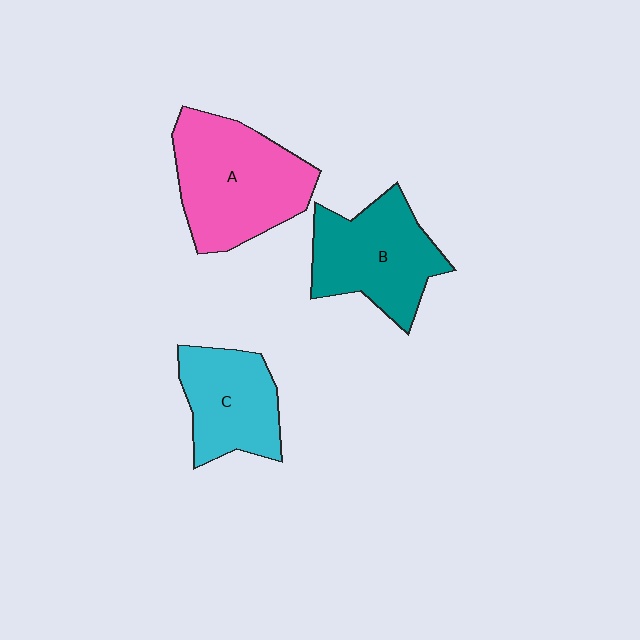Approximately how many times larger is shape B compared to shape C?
Approximately 1.2 times.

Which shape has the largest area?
Shape A (pink).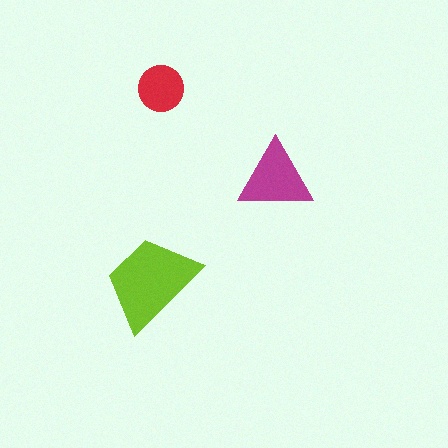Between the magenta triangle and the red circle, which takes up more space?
The magenta triangle.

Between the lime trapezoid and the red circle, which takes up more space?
The lime trapezoid.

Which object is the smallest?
The red circle.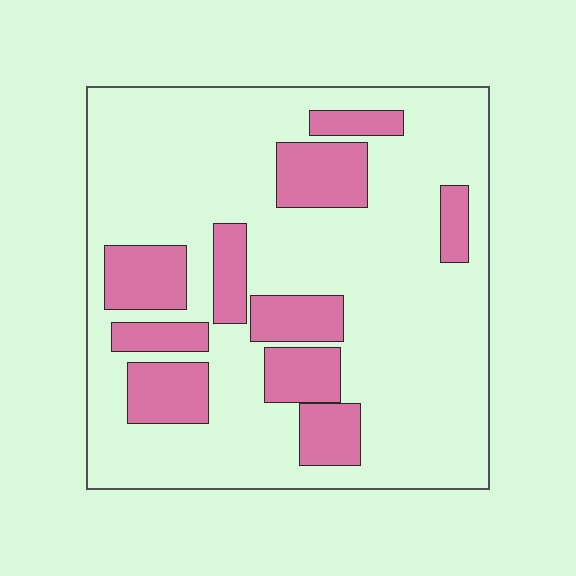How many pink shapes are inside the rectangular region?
10.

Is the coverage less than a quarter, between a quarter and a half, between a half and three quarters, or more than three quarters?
Less than a quarter.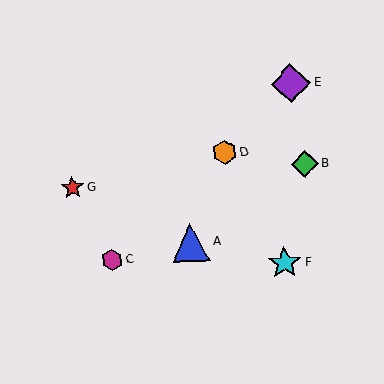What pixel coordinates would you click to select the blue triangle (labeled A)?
Click at (191, 243) to select the blue triangle A.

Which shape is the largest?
The purple diamond (labeled E) is the largest.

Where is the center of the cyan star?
The center of the cyan star is at (285, 263).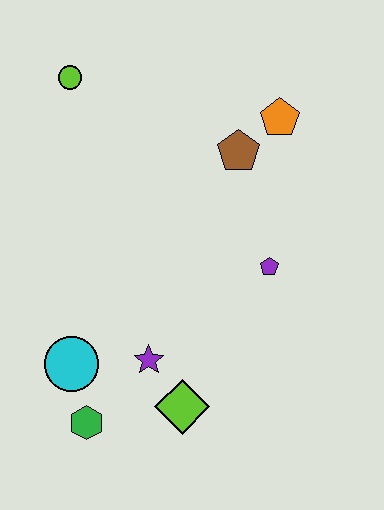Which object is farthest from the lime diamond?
The lime circle is farthest from the lime diamond.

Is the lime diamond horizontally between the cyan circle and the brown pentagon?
Yes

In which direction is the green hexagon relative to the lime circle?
The green hexagon is below the lime circle.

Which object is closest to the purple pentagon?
The brown pentagon is closest to the purple pentagon.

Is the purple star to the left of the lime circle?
No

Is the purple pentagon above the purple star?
Yes